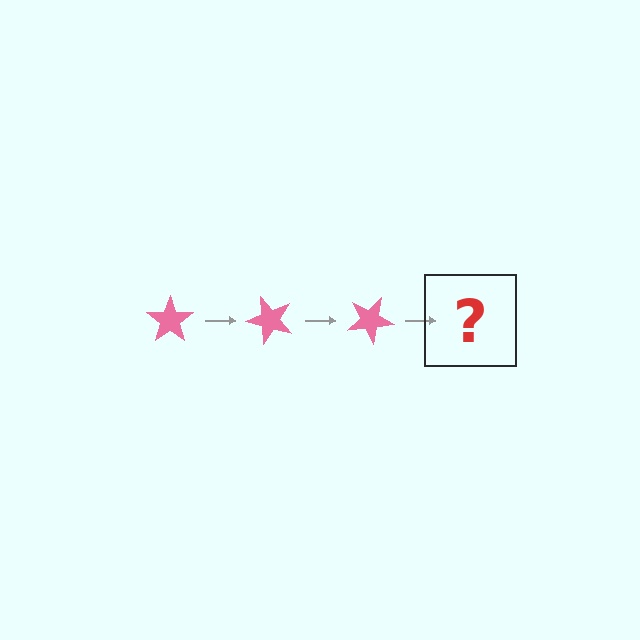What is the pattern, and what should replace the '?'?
The pattern is that the star rotates 50 degrees each step. The '?' should be a pink star rotated 150 degrees.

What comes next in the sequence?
The next element should be a pink star rotated 150 degrees.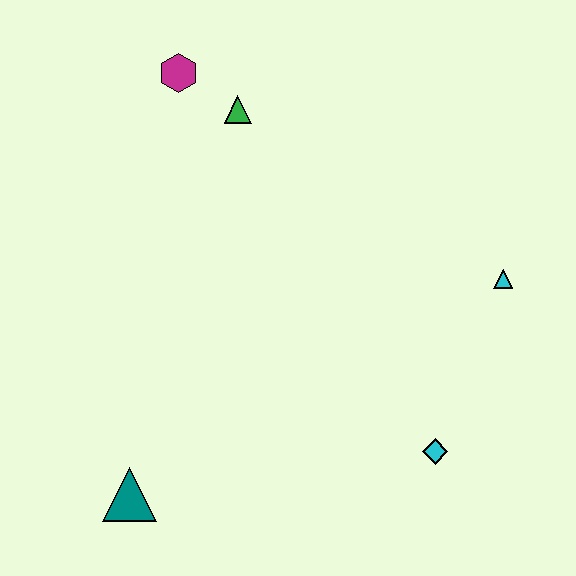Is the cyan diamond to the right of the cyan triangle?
No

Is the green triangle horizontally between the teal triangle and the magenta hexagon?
No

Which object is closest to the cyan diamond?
The cyan triangle is closest to the cyan diamond.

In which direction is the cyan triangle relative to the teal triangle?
The cyan triangle is to the right of the teal triangle.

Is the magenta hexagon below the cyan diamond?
No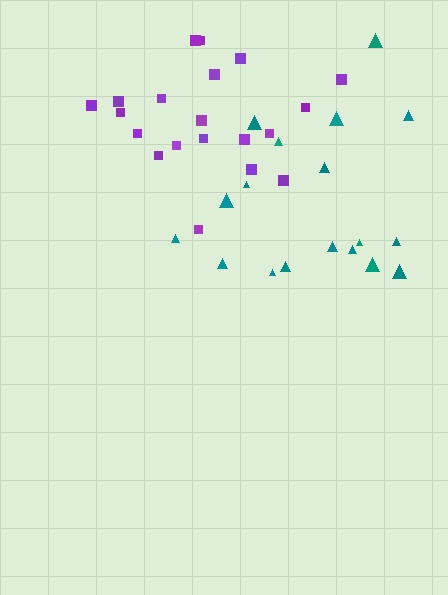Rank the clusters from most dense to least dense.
purple, teal.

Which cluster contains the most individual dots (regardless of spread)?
Purple (20).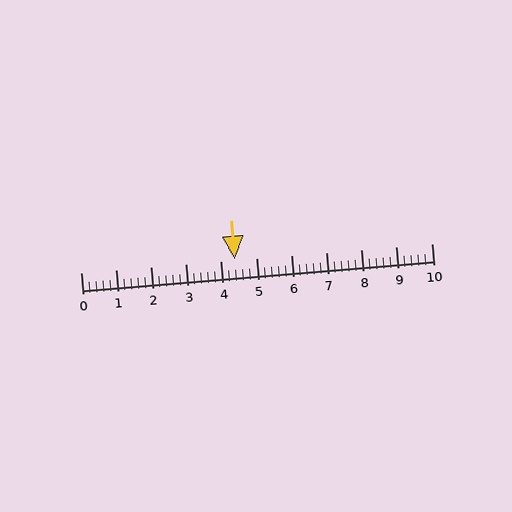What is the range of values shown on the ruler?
The ruler shows values from 0 to 10.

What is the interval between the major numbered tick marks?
The major tick marks are spaced 1 units apart.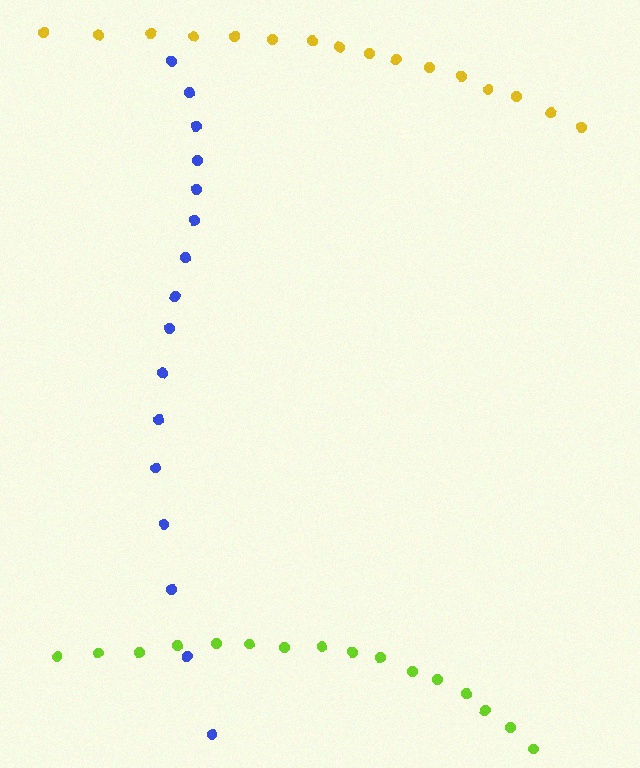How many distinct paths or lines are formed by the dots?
There are 3 distinct paths.